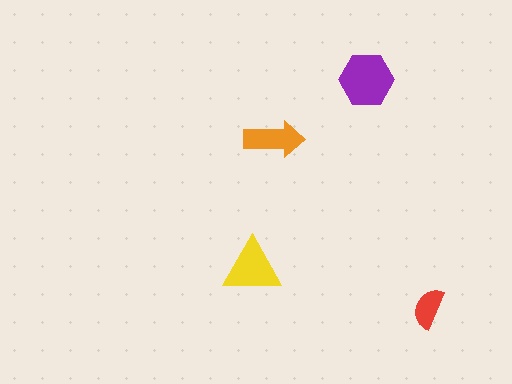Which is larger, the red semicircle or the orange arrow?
The orange arrow.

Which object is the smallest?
The red semicircle.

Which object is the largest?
The purple hexagon.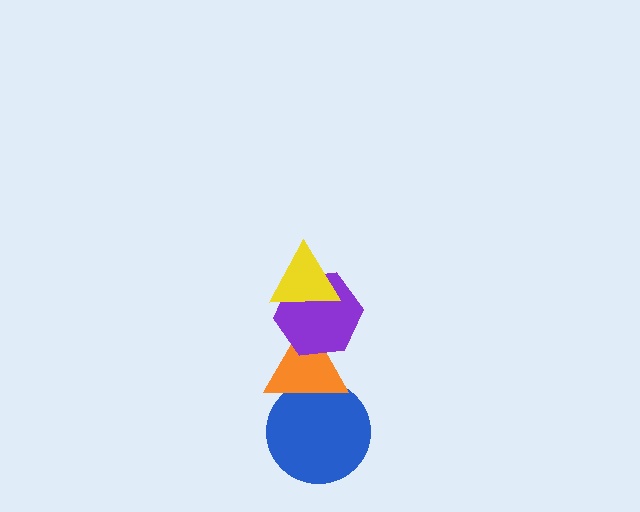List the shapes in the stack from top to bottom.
From top to bottom: the yellow triangle, the purple hexagon, the orange triangle, the blue circle.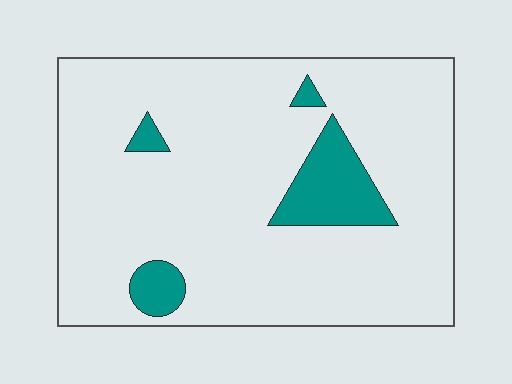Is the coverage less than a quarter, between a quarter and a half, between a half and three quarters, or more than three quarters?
Less than a quarter.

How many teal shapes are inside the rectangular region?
4.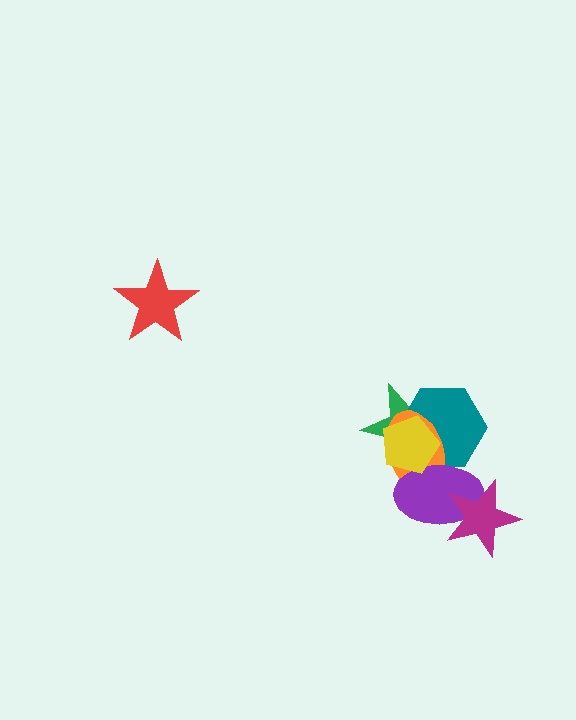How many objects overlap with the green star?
4 objects overlap with the green star.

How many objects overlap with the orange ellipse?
4 objects overlap with the orange ellipse.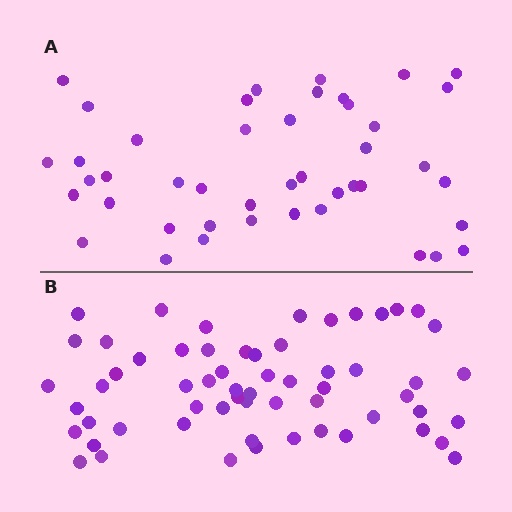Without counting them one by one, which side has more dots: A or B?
Region B (the bottom region) has more dots.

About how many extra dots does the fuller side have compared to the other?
Region B has approximately 15 more dots than region A.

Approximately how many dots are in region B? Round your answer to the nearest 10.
About 60 dots.